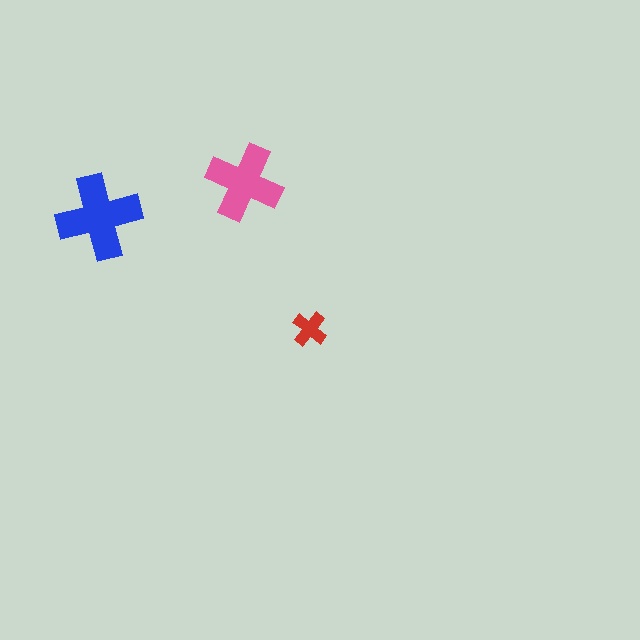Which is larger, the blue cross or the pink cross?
The blue one.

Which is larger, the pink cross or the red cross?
The pink one.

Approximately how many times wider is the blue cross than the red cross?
About 2.5 times wider.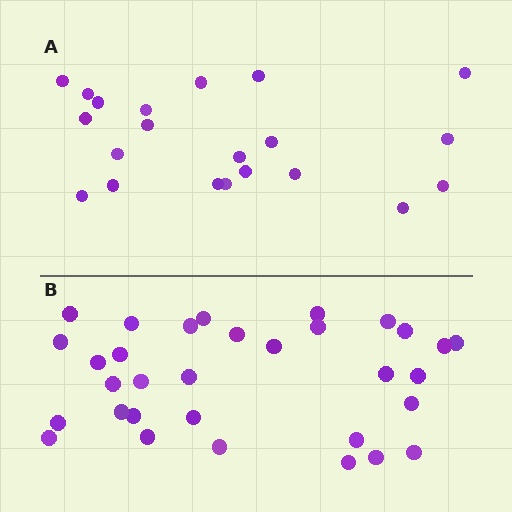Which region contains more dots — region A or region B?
Region B (the bottom region) has more dots.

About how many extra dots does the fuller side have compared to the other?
Region B has roughly 12 or so more dots than region A.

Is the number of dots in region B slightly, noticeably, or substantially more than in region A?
Region B has substantially more. The ratio is roughly 1.5 to 1.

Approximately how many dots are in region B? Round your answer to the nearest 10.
About 30 dots. (The exact count is 32, which rounds to 30.)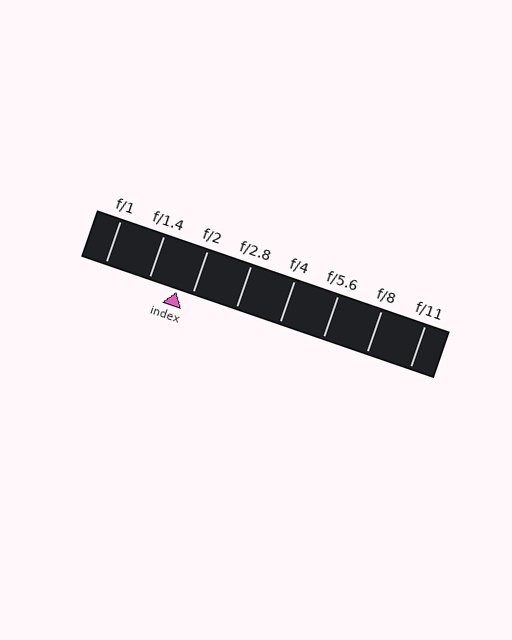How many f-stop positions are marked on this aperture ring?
There are 8 f-stop positions marked.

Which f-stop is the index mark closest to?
The index mark is closest to f/2.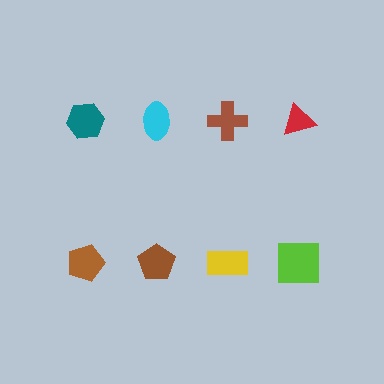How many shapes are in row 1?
4 shapes.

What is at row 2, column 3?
A yellow rectangle.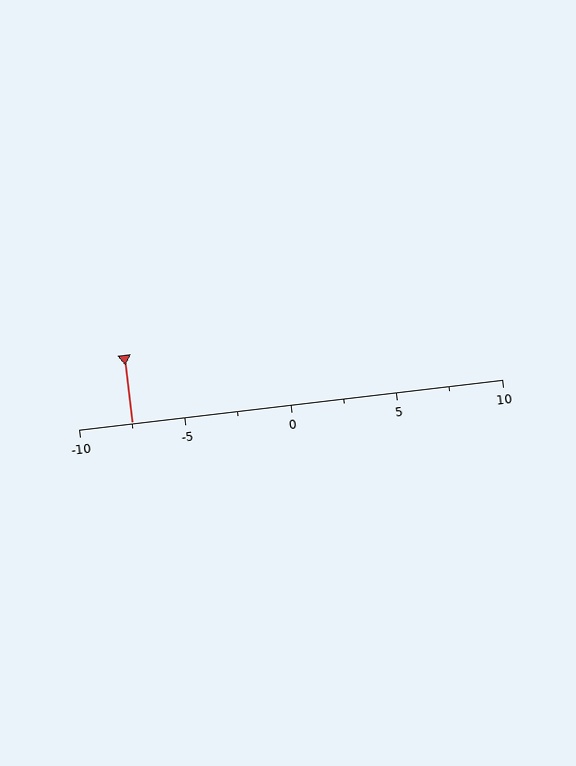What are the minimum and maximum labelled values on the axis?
The axis runs from -10 to 10.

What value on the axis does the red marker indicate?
The marker indicates approximately -7.5.